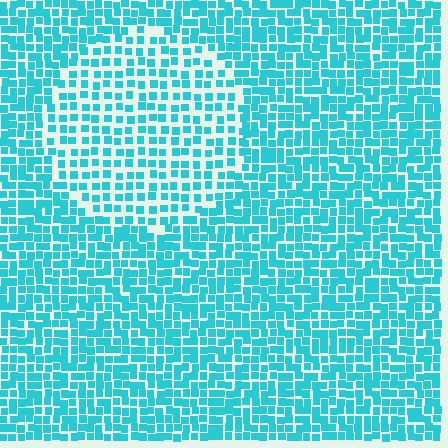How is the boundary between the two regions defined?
The boundary is defined by a change in element density (approximately 1.7x ratio). All elements are the same color, size, and shape.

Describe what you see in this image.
The image contains small cyan elements arranged at two different densities. A circle-shaped region is visible where the elements are less densely packed than the surrounding area.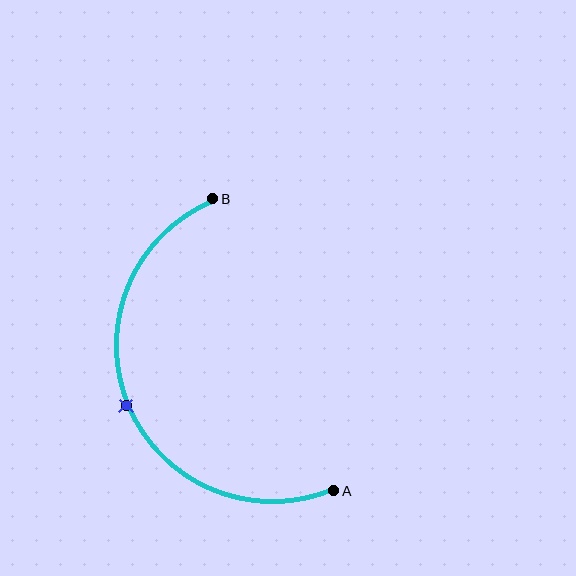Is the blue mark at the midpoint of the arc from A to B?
Yes. The blue mark lies on the arc at equal arc-length from both A and B — it is the arc midpoint.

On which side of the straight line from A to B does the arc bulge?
The arc bulges to the left of the straight line connecting A and B.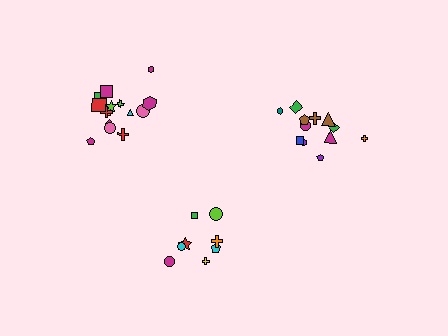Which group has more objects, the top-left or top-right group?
The top-left group.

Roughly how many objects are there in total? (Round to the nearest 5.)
Roughly 35 objects in total.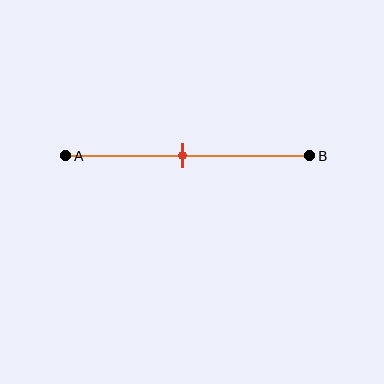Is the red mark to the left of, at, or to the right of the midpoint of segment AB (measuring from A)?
The red mark is approximately at the midpoint of segment AB.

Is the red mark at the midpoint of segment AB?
Yes, the mark is approximately at the midpoint.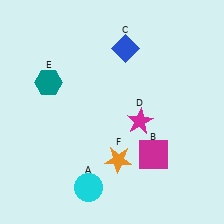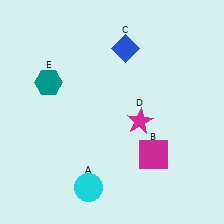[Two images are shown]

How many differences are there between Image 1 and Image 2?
There is 1 difference between the two images.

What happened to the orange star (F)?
The orange star (F) was removed in Image 2. It was in the bottom-right area of Image 1.